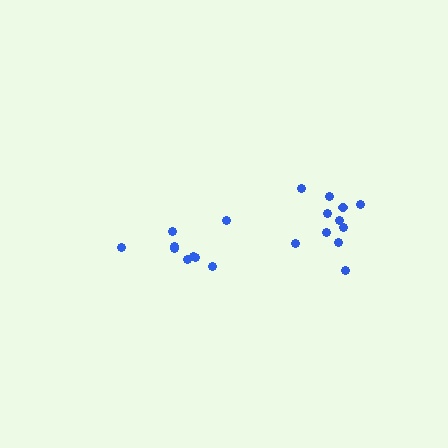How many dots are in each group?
Group 1: 9 dots, Group 2: 11 dots (20 total).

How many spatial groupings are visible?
There are 2 spatial groupings.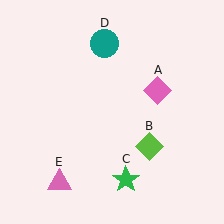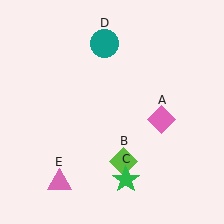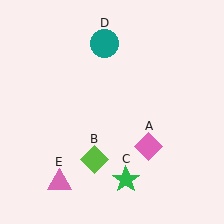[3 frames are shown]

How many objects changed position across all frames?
2 objects changed position: pink diamond (object A), lime diamond (object B).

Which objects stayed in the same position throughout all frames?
Green star (object C) and teal circle (object D) and pink triangle (object E) remained stationary.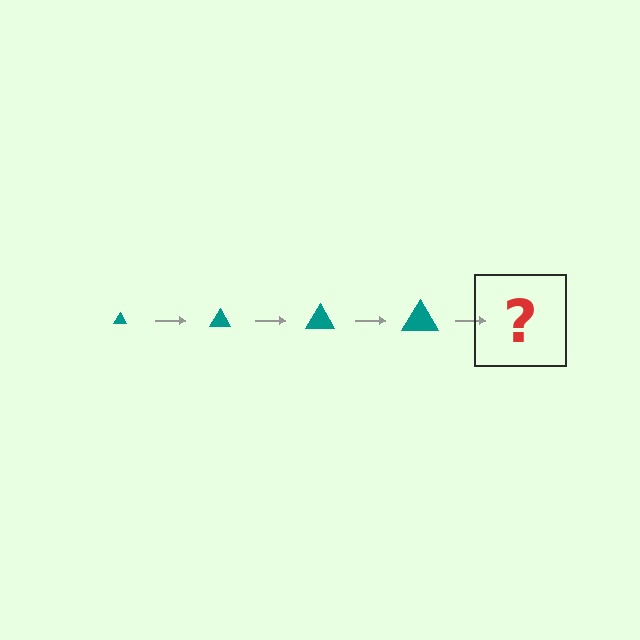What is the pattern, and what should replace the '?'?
The pattern is that the triangle gets progressively larger each step. The '?' should be a teal triangle, larger than the previous one.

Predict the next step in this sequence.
The next step is a teal triangle, larger than the previous one.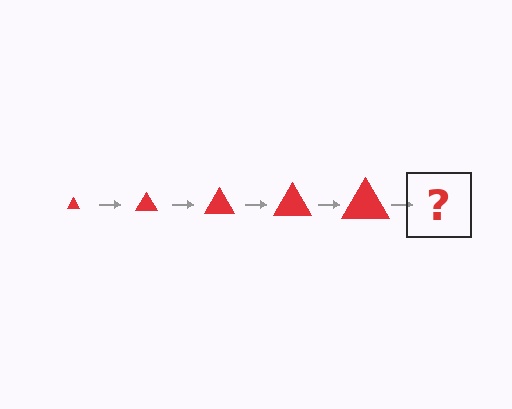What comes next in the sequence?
The next element should be a red triangle, larger than the previous one.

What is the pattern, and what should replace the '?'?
The pattern is that the triangle gets progressively larger each step. The '?' should be a red triangle, larger than the previous one.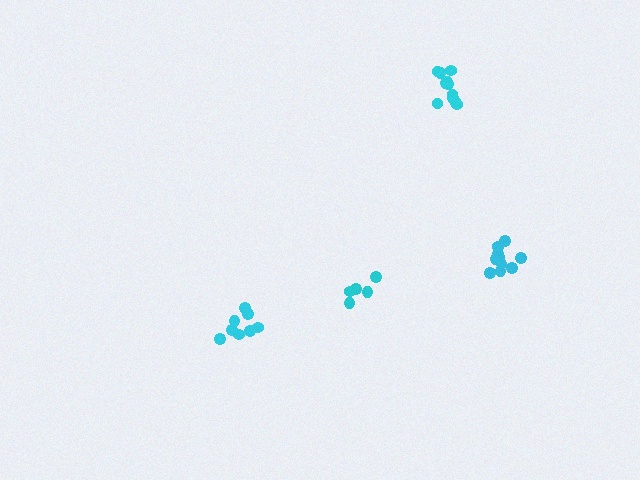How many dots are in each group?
Group 1: 8 dots, Group 2: 11 dots, Group 3: 5 dots, Group 4: 11 dots (35 total).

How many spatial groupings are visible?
There are 4 spatial groupings.